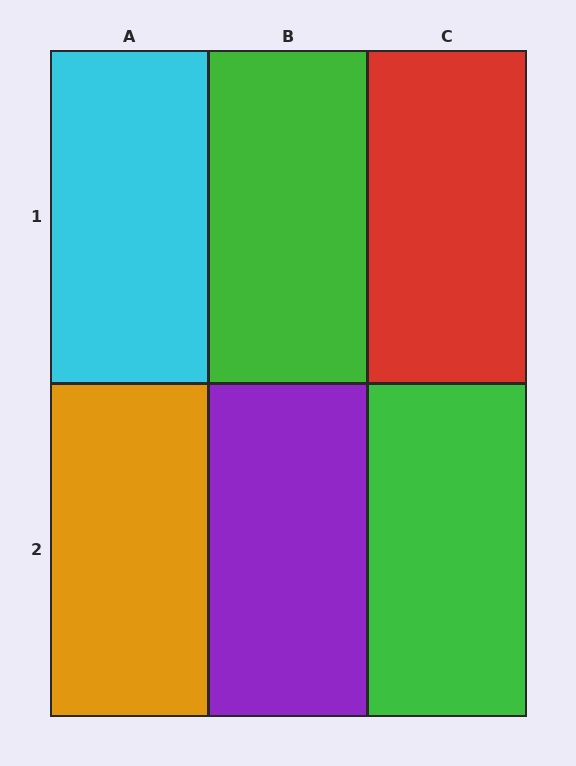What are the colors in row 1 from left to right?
Cyan, green, red.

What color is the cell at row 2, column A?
Orange.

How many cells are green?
2 cells are green.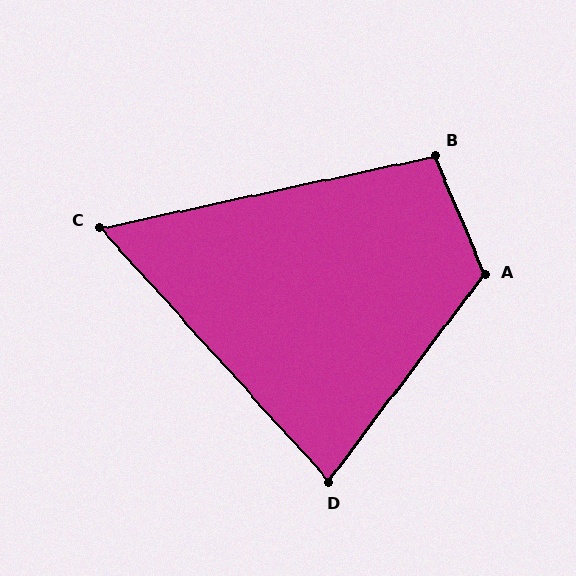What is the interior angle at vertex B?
Approximately 101 degrees (obtuse).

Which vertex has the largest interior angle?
A, at approximately 120 degrees.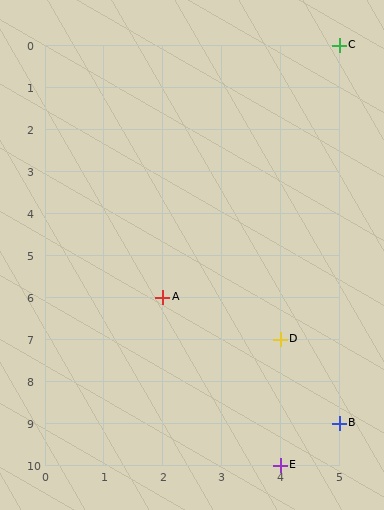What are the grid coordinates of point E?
Point E is at grid coordinates (4, 10).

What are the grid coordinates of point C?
Point C is at grid coordinates (5, 0).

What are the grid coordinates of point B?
Point B is at grid coordinates (5, 9).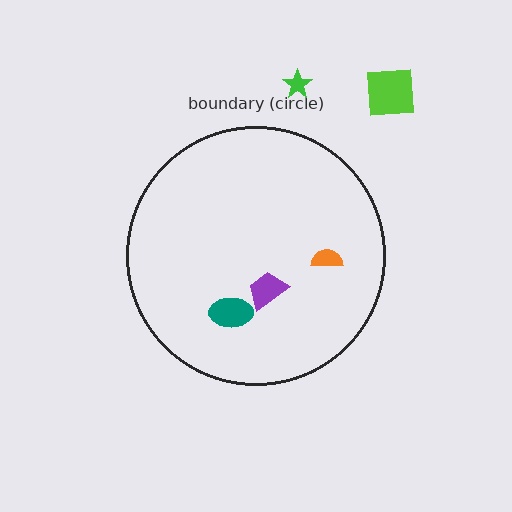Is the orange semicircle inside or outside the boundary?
Inside.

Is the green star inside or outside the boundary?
Outside.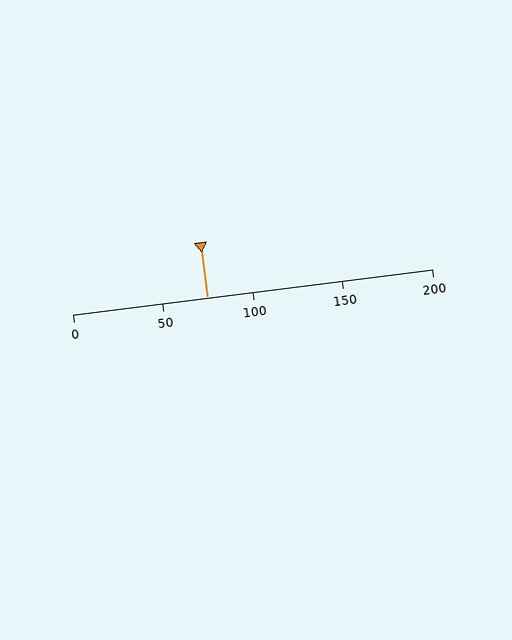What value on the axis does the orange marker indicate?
The marker indicates approximately 75.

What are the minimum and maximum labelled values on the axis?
The axis runs from 0 to 200.